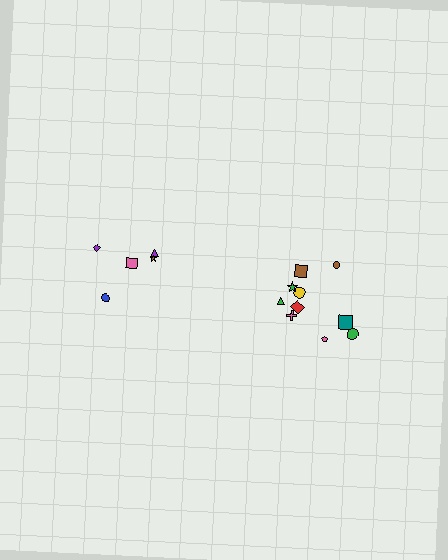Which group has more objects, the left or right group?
The right group.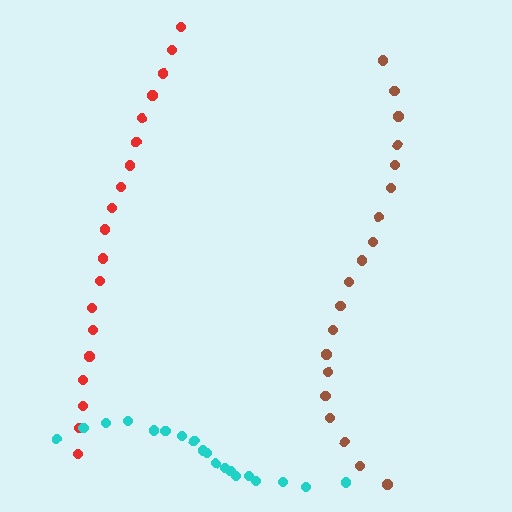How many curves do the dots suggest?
There are 3 distinct paths.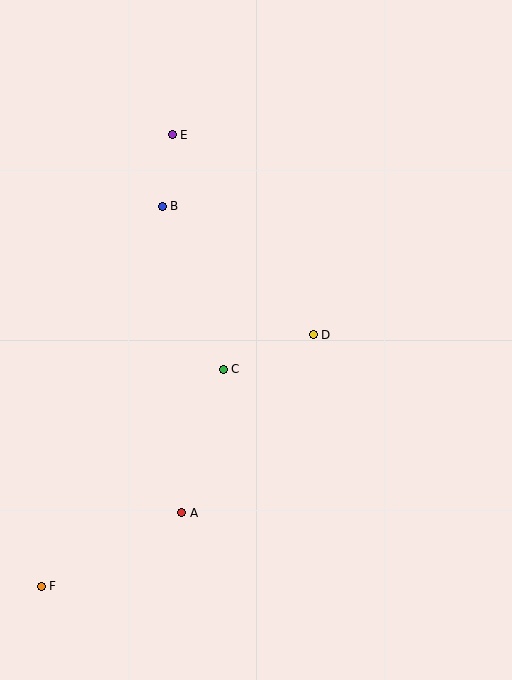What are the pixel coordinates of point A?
Point A is at (182, 513).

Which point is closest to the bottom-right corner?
Point A is closest to the bottom-right corner.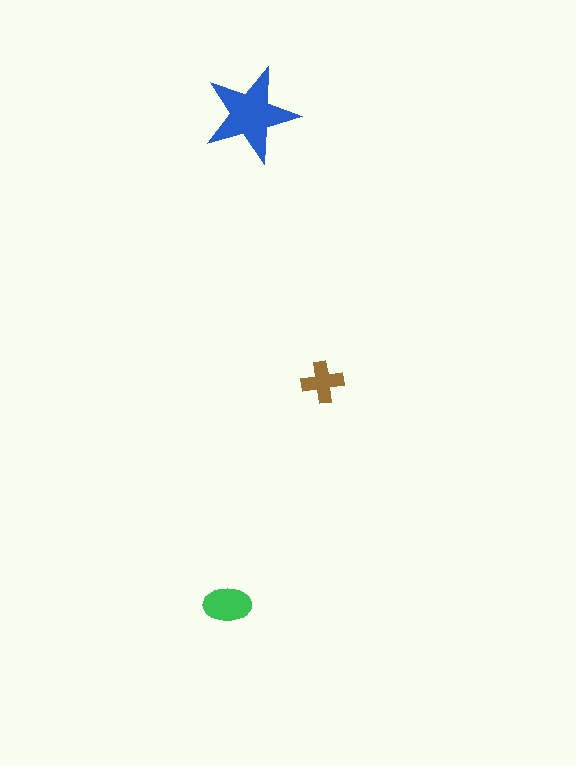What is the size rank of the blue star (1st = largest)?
1st.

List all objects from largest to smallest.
The blue star, the green ellipse, the brown cross.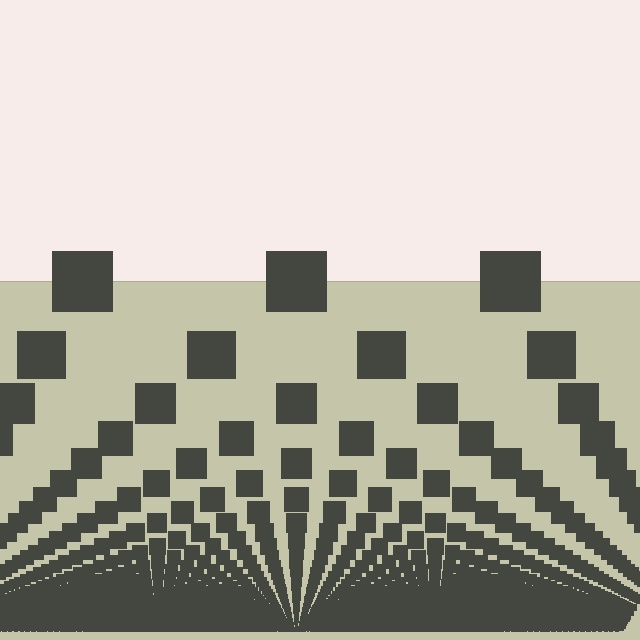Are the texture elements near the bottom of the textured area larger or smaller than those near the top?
Smaller. The gradient is inverted — elements near the bottom are smaller and denser.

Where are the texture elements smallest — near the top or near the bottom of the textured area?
Near the bottom.